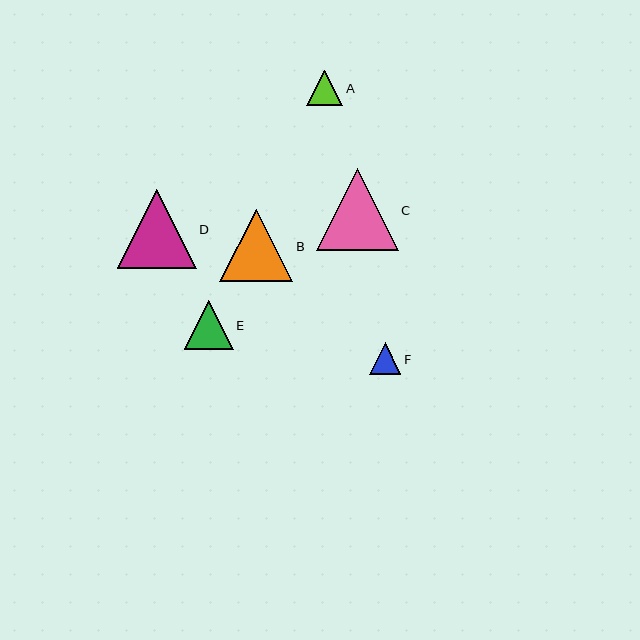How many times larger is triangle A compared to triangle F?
Triangle A is approximately 1.1 times the size of triangle F.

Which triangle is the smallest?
Triangle F is the smallest with a size of approximately 31 pixels.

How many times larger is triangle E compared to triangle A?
Triangle E is approximately 1.4 times the size of triangle A.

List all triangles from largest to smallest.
From largest to smallest: C, D, B, E, A, F.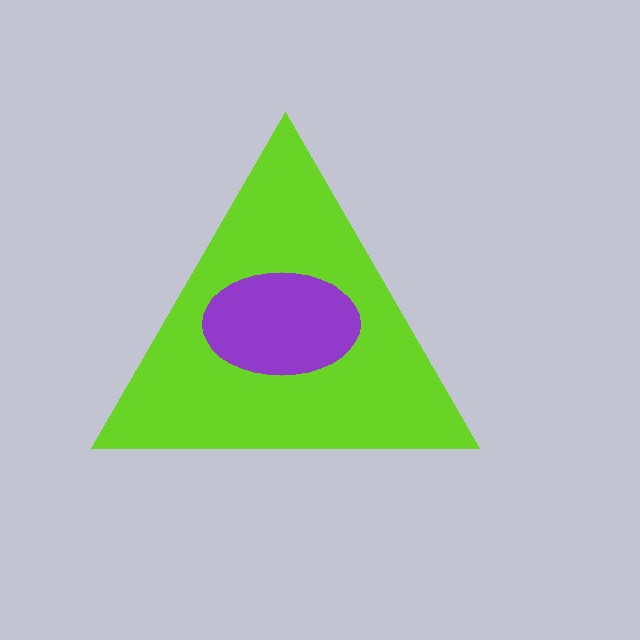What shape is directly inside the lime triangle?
The purple ellipse.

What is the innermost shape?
The purple ellipse.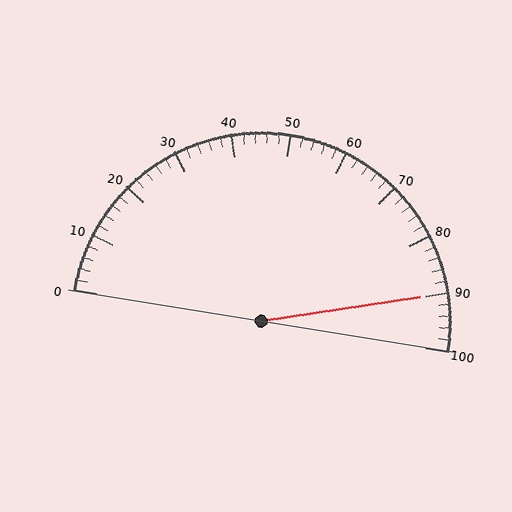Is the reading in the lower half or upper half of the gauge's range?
The reading is in the upper half of the range (0 to 100).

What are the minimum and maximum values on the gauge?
The gauge ranges from 0 to 100.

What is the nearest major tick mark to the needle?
The nearest major tick mark is 90.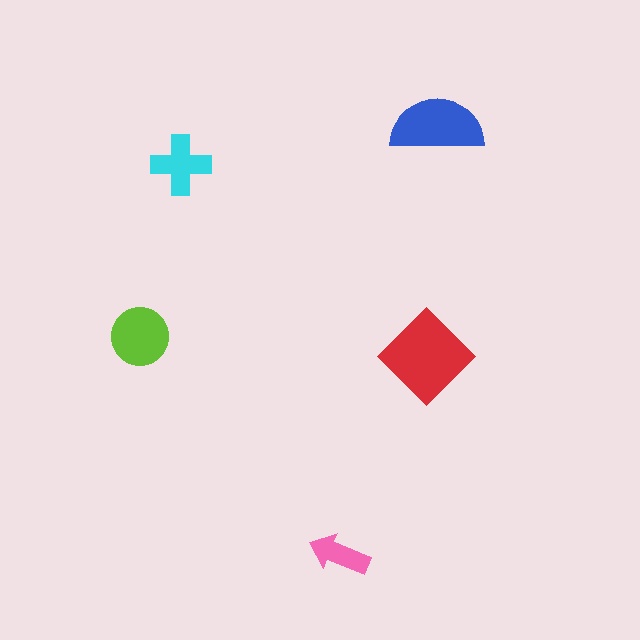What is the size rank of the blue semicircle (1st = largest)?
2nd.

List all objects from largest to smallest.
The red diamond, the blue semicircle, the lime circle, the cyan cross, the pink arrow.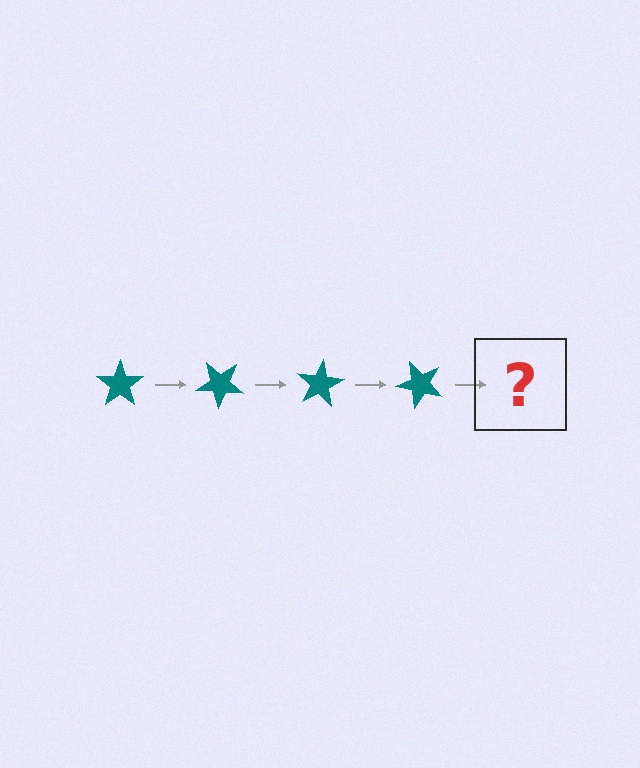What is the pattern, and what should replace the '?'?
The pattern is that the star rotates 40 degrees each step. The '?' should be a teal star rotated 160 degrees.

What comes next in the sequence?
The next element should be a teal star rotated 160 degrees.